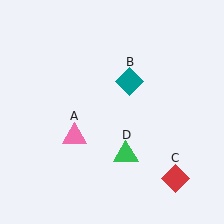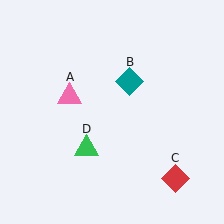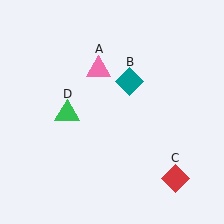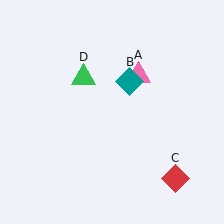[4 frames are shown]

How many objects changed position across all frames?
2 objects changed position: pink triangle (object A), green triangle (object D).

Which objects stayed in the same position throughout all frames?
Teal diamond (object B) and red diamond (object C) remained stationary.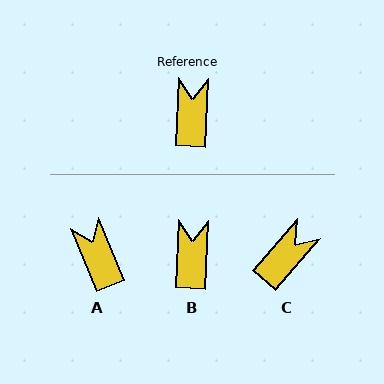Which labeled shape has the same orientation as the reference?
B.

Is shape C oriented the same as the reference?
No, it is off by about 39 degrees.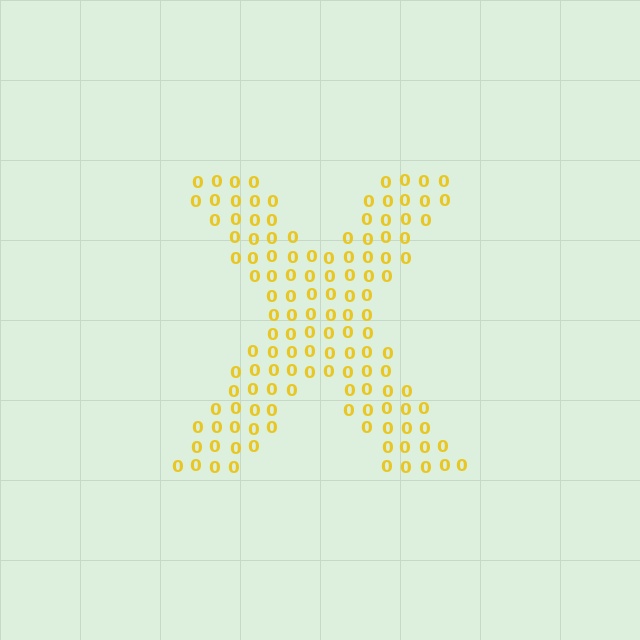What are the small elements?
The small elements are digit 0's.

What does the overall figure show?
The overall figure shows the letter X.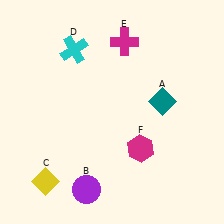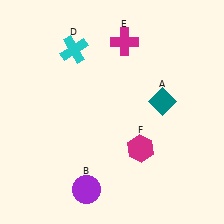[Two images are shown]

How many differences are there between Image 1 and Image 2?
There is 1 difference between the two images.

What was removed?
The yellow diamond (C) was removed in Image 2.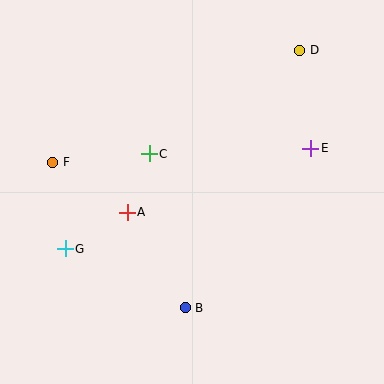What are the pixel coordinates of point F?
Point F is at (52, 162).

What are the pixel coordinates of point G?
Point G is at (65, 249).